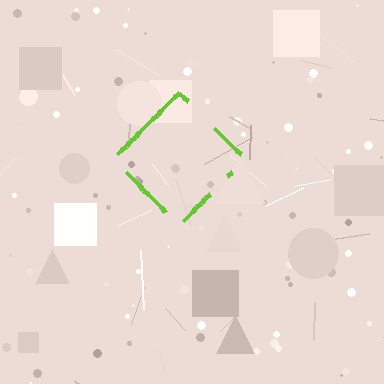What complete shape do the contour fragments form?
The contour fragments form a diamond.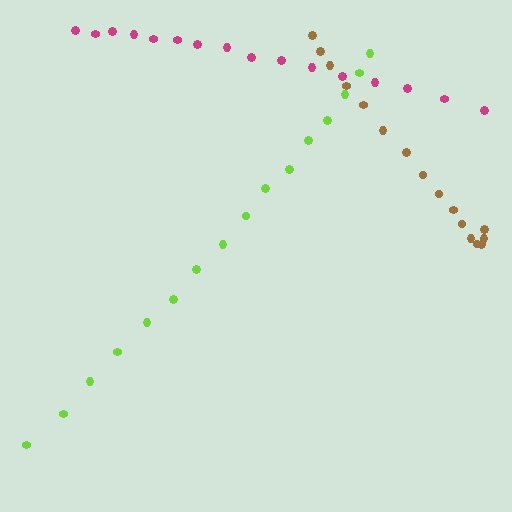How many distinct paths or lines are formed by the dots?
There are 3 distinct paths.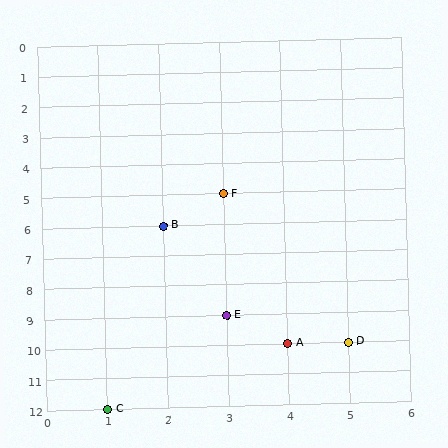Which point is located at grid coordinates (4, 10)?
Point A is at (4, 10).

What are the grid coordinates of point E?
Point E is at grid coordinates (3, 9).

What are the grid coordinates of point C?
Point C is at grid coordinates (1, 12).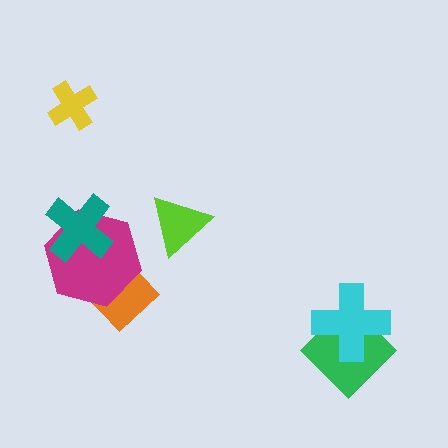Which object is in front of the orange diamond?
The magenta hexagon is in front of the orange diamond.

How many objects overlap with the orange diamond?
1 object overlaps with the orange diamond.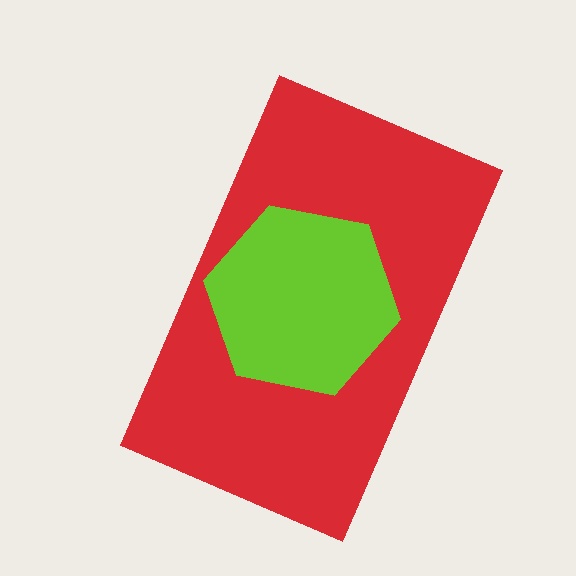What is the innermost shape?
The lime hexagon.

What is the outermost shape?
The red rectangle.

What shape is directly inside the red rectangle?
The lime hexagon.